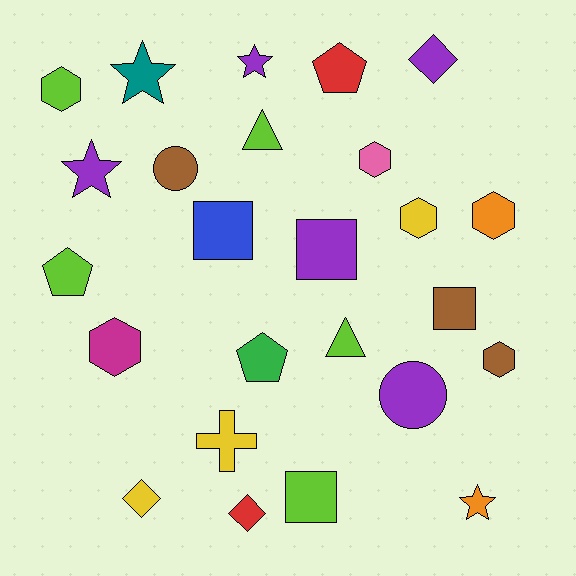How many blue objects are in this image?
There is 1 blue object.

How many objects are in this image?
There are 25 objects.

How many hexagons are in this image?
There are 6 hexagons.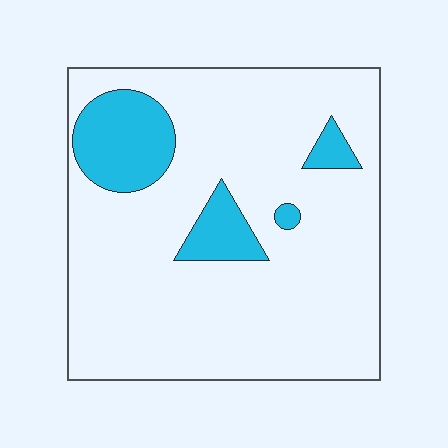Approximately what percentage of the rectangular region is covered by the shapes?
Approximately 15%.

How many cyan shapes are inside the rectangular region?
4.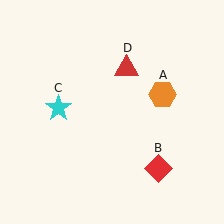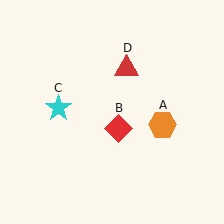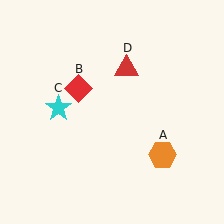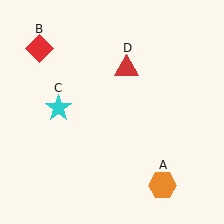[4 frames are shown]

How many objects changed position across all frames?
2 objects changed position: orange hexagon (object A), red diamond (object B).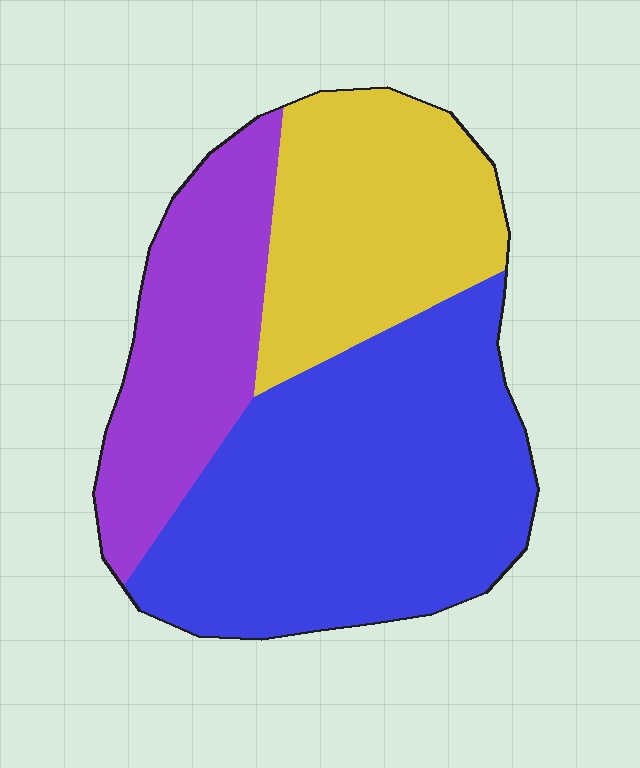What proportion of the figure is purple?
Purple covers 24% of the figure.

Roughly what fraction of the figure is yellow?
Yellow takes up about one quarter (1/4) of the figure.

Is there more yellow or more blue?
Blue.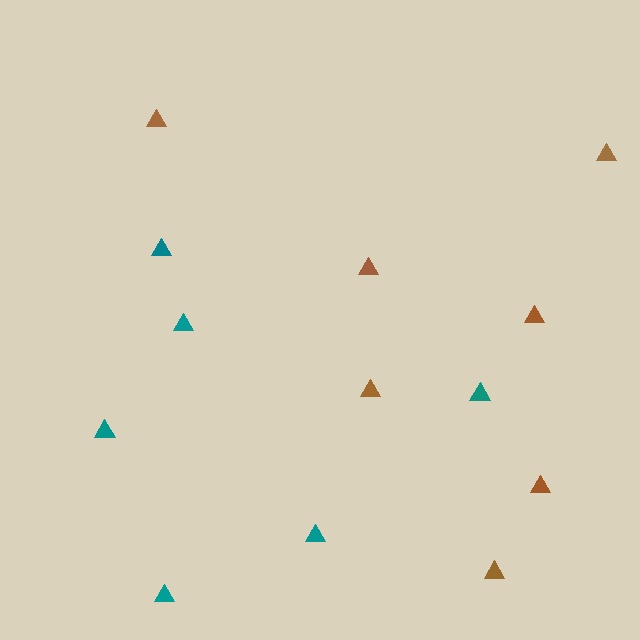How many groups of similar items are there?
There are 2 groups: one group of brown triangles (7) and one group of teal triangles (6).